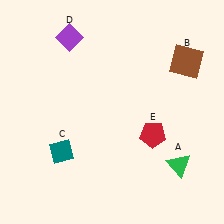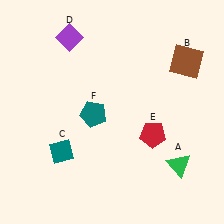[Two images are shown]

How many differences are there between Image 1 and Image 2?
There is 1 difference between the two images.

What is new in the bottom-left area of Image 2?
A teal pentagon (F) was added in the bottom-left area of Image 2.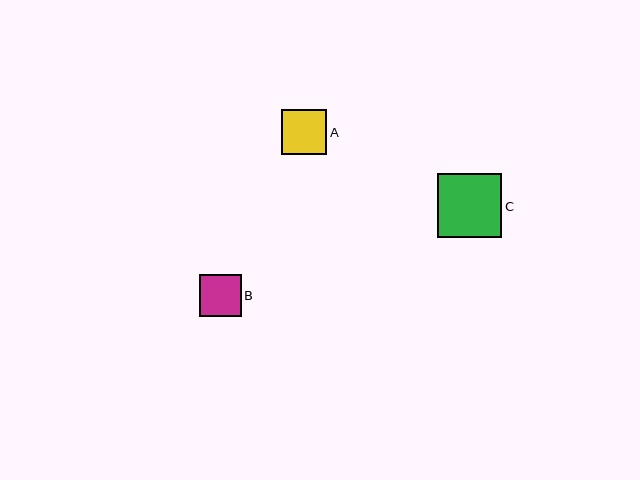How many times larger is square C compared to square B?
Square C is approximately 1.5 times the size of square B.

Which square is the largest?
Square C is the largest with a size of approximately 64 pixels.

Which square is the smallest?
Square B is the smallest with a size of approximately 42 pixels.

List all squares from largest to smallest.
From largest to smallest: C, A, B.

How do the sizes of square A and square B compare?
Square A and square B are approximately the same size.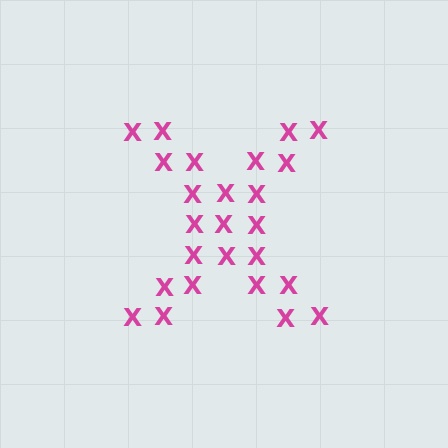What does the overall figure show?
The overall figure shows the letter X.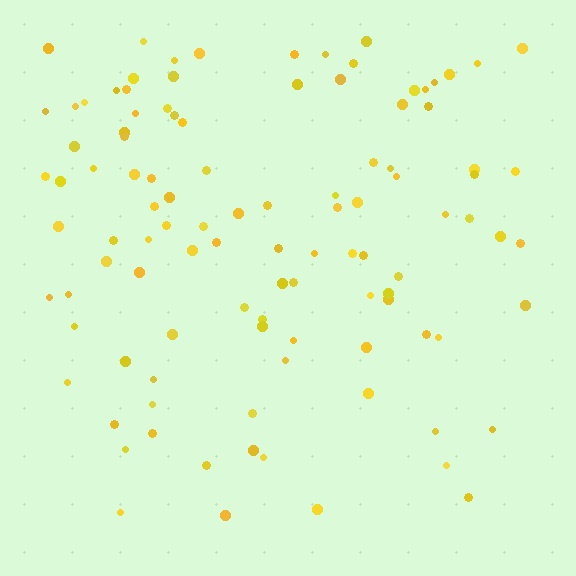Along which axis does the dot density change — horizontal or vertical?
Vertical.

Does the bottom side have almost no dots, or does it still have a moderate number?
Still a moderate number, just noticeably fewer than the top.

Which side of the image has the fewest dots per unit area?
The bottom.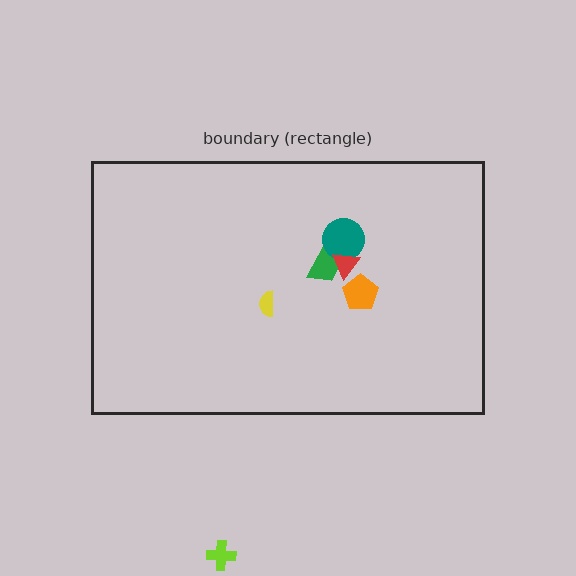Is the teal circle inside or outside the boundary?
Inside.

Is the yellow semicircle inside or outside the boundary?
Inside.